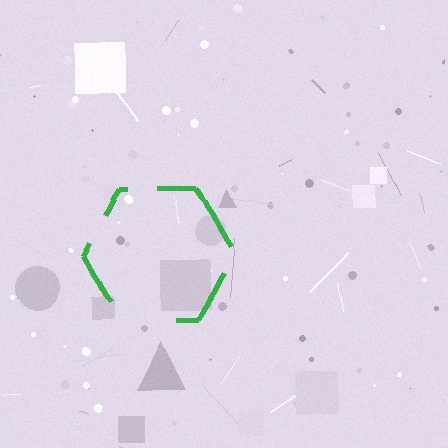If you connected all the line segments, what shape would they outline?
They would outline a hexagon.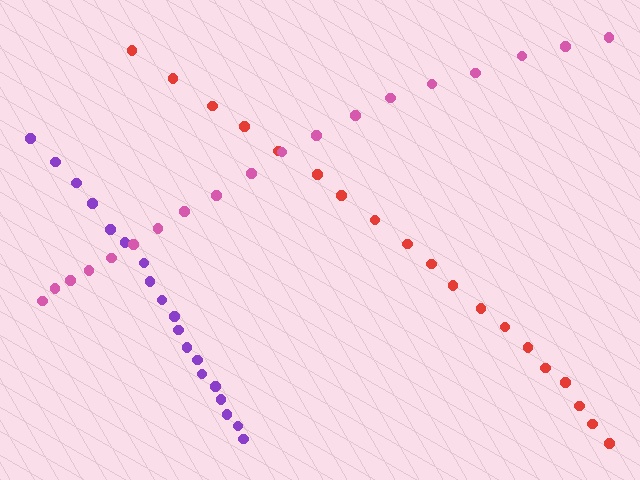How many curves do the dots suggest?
There are 3 distinct paths.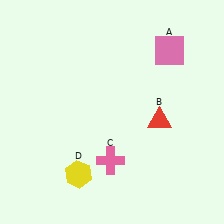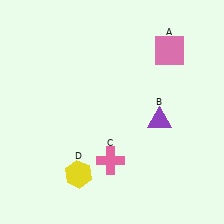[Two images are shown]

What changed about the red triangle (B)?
In Image 1, B is red. In Image 2, it changed to purple.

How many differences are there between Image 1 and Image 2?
There is 1 difference between the two images.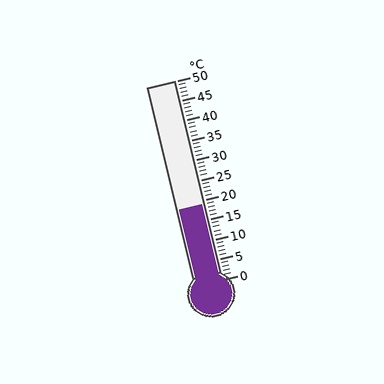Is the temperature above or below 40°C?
The temperature is below 40°C.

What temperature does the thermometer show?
The thermometer shows approximately 19°C.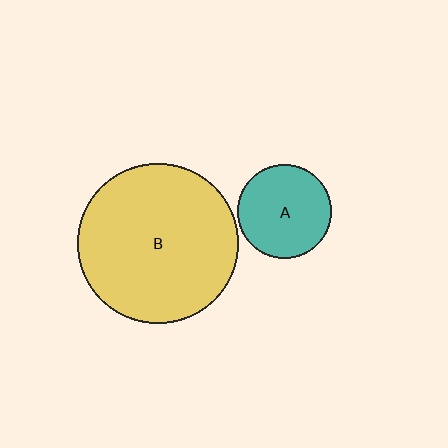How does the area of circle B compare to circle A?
Approximately 2.9 times.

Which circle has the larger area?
Circle B (yellow).